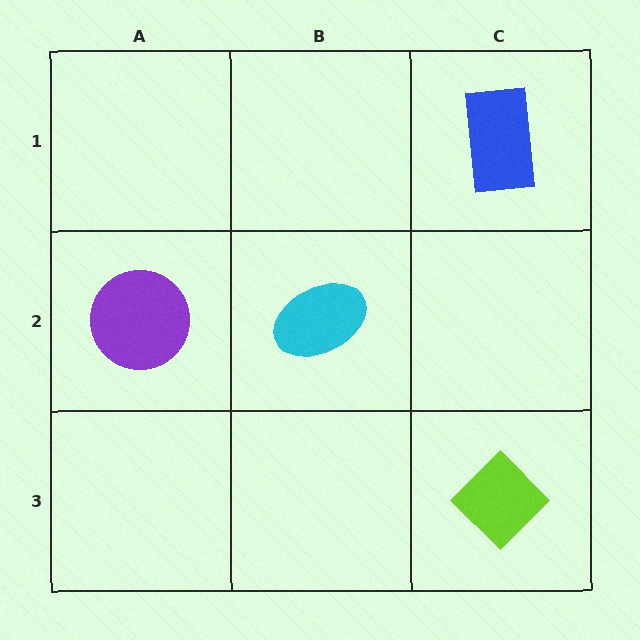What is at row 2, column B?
A cyan ellipse.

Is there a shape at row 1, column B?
No, that cell is empty.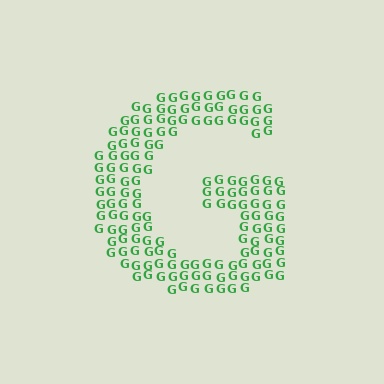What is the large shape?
The large shape is the letter G.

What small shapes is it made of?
It is made of small letter G's.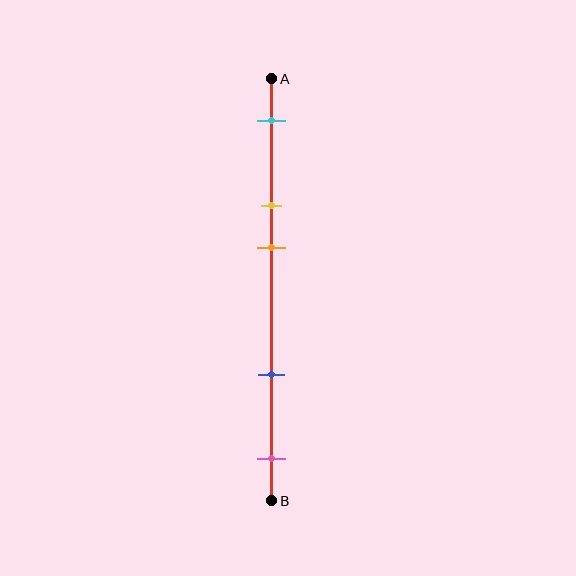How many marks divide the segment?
There are 5 marks dividing the segment.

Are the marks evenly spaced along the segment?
No, the marks are not evenly spaced.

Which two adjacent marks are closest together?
The yellow and orange marks are the closest adjacent pair.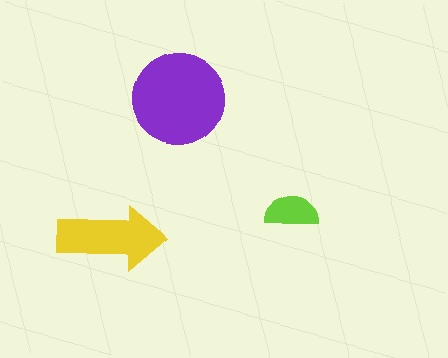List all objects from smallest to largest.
The lime semicircle, the yellow arrow, the purple circle.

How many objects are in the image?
There are 3 objects in the image.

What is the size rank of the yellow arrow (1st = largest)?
2nd.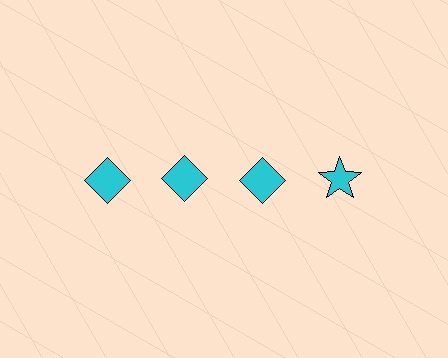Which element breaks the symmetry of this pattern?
The cyan star in the top row, second from right column breaks the symmetry. All other shapes are cyan diamonds.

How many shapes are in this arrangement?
There are 4 shapes arranged in a grid pattern.